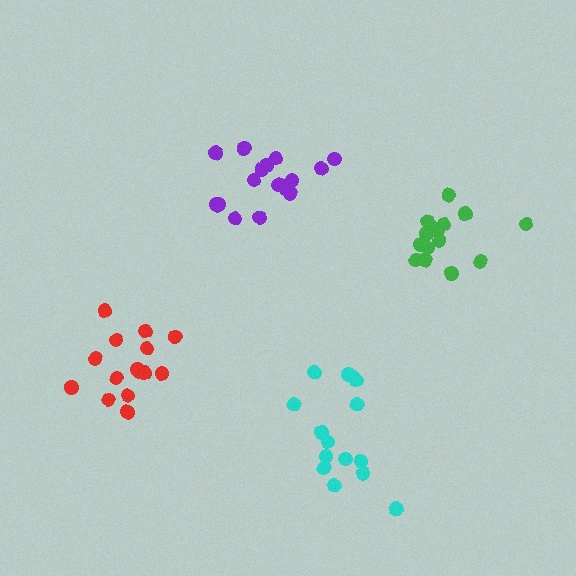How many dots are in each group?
Group 1: 15 dots, Group 2: 15 dots, Group 3: 17 dots, Group 4: 15 dots (62 total).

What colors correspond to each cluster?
The clusters are colored: cyan, green, purple, red.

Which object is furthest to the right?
The green cluster is rightmost.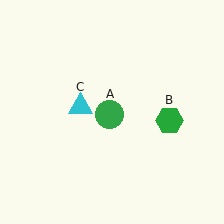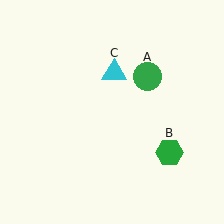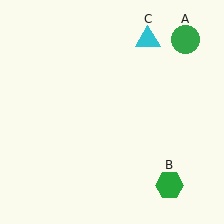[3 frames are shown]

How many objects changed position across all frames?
3 objects changed position: green circle (object A), green hexagon (object B), cyan triangle (object C).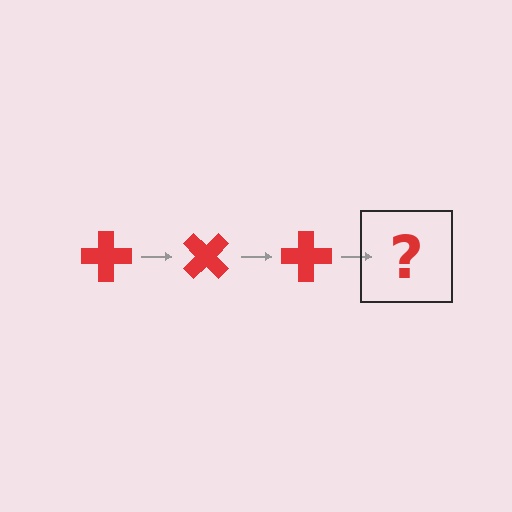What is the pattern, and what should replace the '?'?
The pattern is that the cross rotates 45 degrees each step. The '?' should be a red cross rotated 135 degrees.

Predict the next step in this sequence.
The next step is a red cross rotated 135 degrees.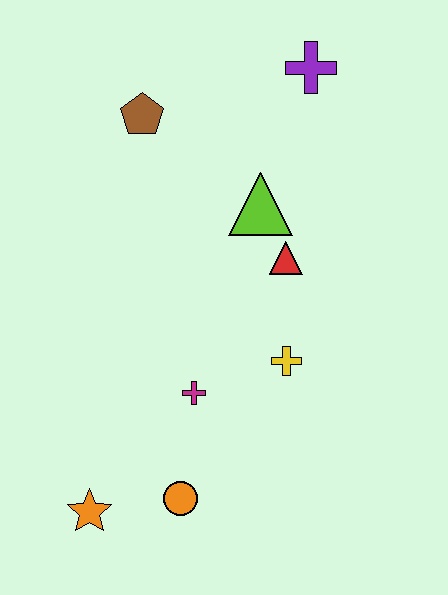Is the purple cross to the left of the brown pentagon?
No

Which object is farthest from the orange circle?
The purple cross is farthest from the orange circle.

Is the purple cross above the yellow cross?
Yes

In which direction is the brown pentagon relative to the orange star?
The brown pentagon is above the orange star.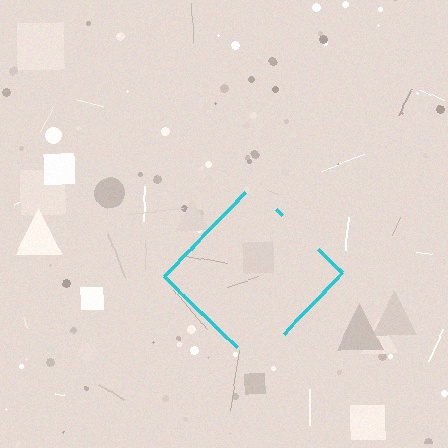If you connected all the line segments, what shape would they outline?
They would outline a diamond.